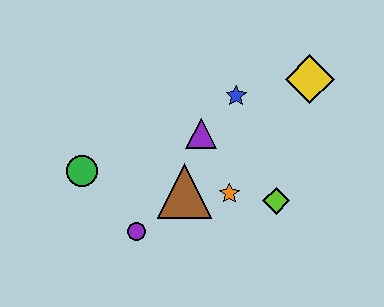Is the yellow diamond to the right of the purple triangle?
Yes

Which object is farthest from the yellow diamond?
The green circle is farthest from the yellow diamond.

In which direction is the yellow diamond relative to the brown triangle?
The yellow diamond is to the right of the brown triangle.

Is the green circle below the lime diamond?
No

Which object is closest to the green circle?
The purple circle is closest to the green circle.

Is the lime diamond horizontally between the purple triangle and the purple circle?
No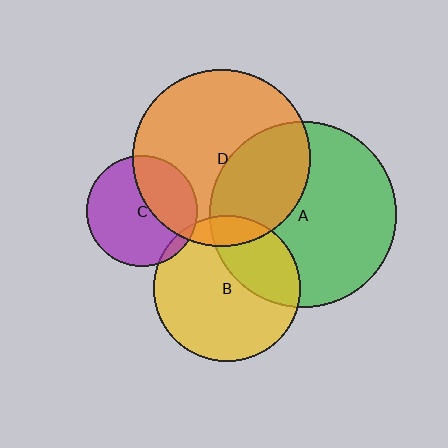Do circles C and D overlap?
Yes.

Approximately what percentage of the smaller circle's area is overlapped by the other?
Approximately 35%.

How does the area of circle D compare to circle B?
Approximately 1.5 times.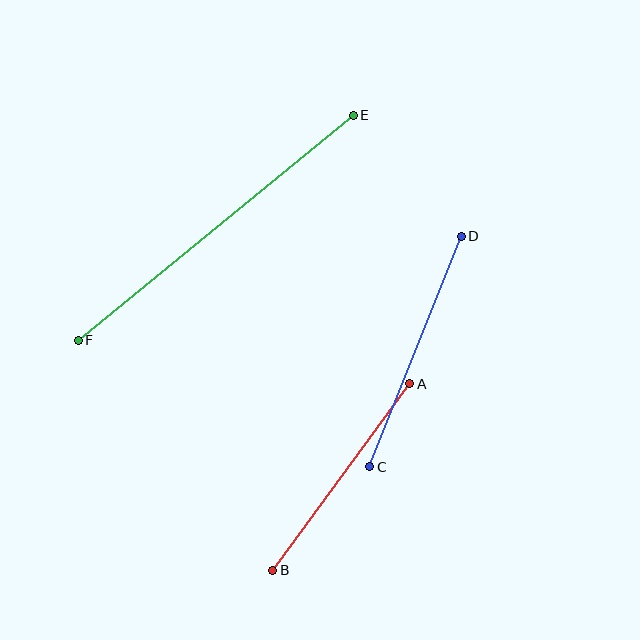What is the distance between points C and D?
The distance is approximately 248 pixels.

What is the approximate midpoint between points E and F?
The midpoint is at approximately (216, 228) pixels.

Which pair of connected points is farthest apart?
Points E and F are farthest apart.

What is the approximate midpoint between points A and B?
The midpoint is at approximately (341, 477) pixels.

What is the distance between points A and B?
The distance is approximately 231 pixels.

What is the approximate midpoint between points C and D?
The midpoint is at approximately (415, 352) pixels.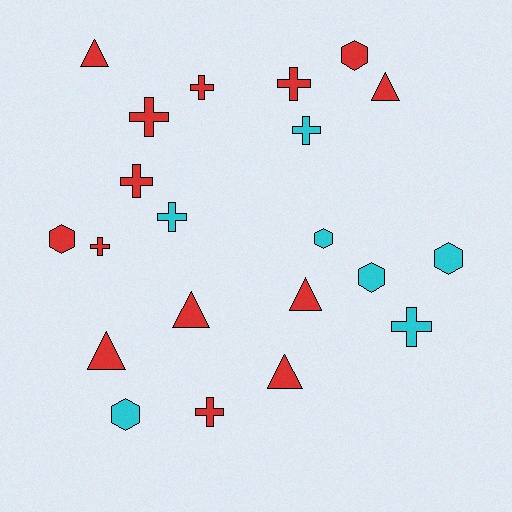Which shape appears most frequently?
Cross, with 9 objects.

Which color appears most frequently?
Red, with 14 objects.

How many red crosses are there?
There are 6 red crosses.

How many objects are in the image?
There are 21 objects.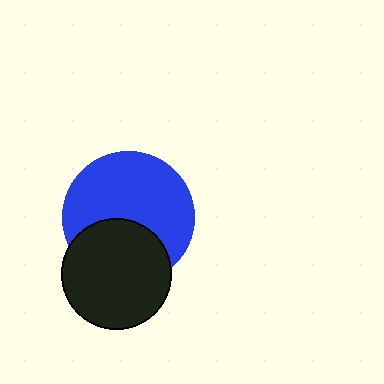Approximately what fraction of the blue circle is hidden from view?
Roughly 35% of the blue circle is hidden behind the black circle.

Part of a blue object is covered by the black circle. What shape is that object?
It is a circle.